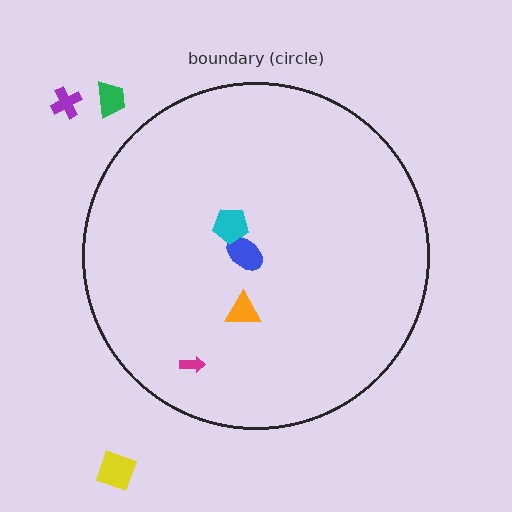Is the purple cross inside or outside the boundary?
Outside.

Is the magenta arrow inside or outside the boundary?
Inside.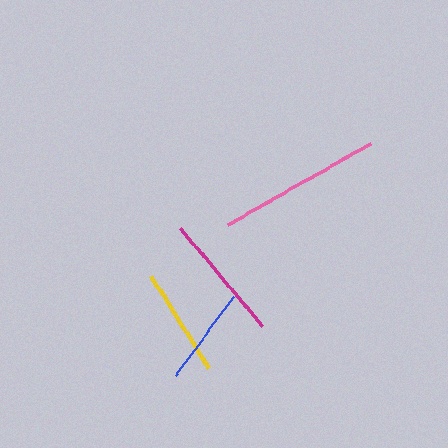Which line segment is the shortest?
The blue line is the shortest at approximately 99 pixels.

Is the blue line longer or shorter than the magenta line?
The magenta line is longer than the blue line.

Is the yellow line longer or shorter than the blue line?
The yellow line is longer than the blue line.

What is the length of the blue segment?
The blue segment is approximately 99 pixels long.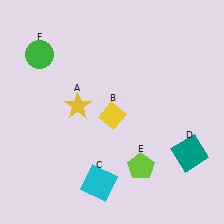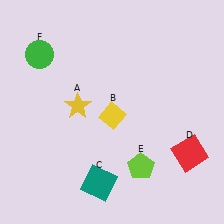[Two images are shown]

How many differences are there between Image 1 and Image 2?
There are 2 differences between the two images.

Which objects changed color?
C changed from cyan to teal. D changed from teal to red.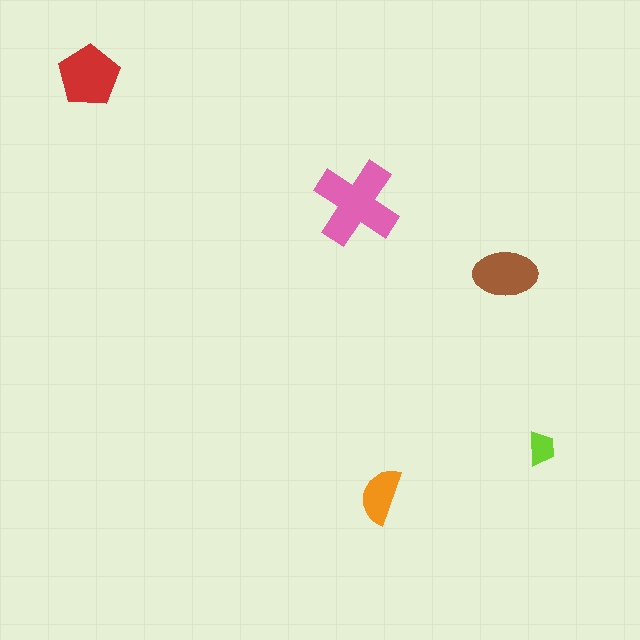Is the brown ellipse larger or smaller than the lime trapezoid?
Larger.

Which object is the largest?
The pink cross.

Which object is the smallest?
The lime trapezoid.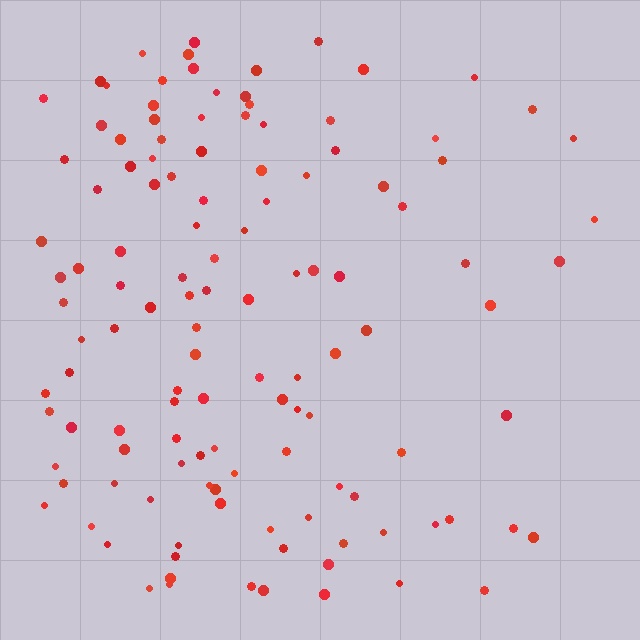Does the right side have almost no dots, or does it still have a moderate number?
Still a moderate number, just noticeably fewer than the left.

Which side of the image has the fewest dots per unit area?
The right.